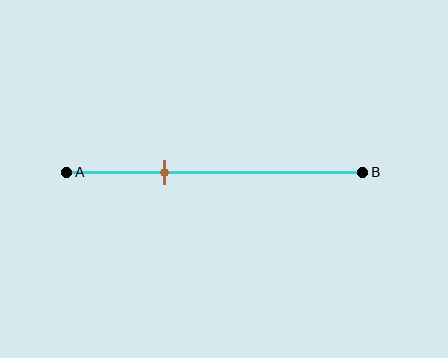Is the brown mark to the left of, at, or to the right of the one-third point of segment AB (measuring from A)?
The brown mark is approximately at the one-third point of segment AB.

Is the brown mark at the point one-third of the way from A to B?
Yes, the mark is approximately at the one-third point.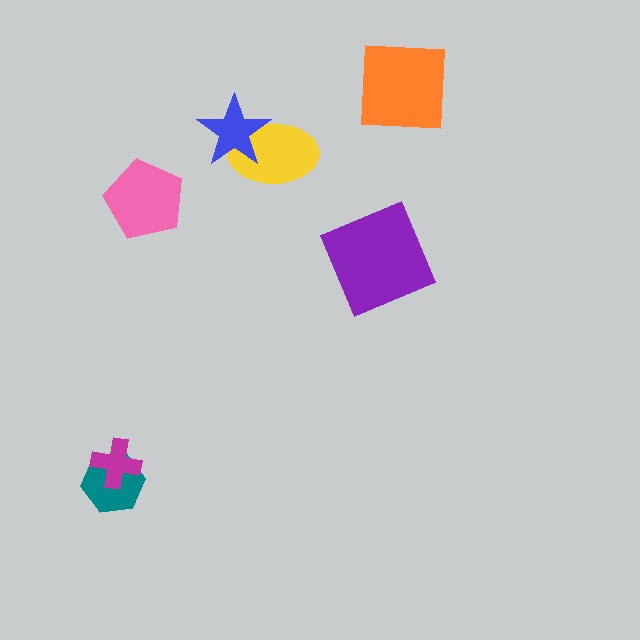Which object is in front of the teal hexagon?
The magenta cross is in front of the teal hexagon.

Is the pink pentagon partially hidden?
No, no other shape covers it.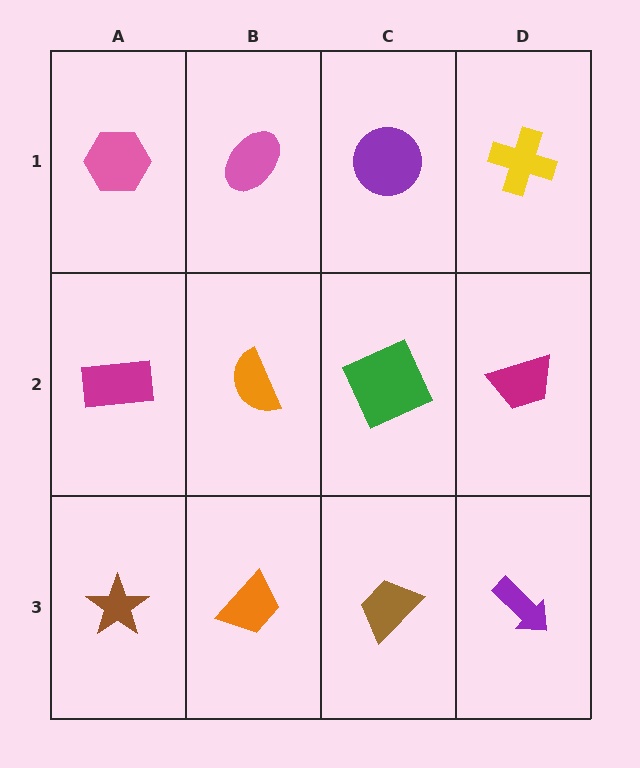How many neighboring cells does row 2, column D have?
3.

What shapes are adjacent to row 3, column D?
A magenta trapezoid (row 2, column D), a brown trapezoid (row 3, column C).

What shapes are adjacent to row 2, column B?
A pink ellipse (row 1, column B), an orange trapezoid (row 3, column B), a magenta rectangle (row 2, column A), a green square (row 2, column C).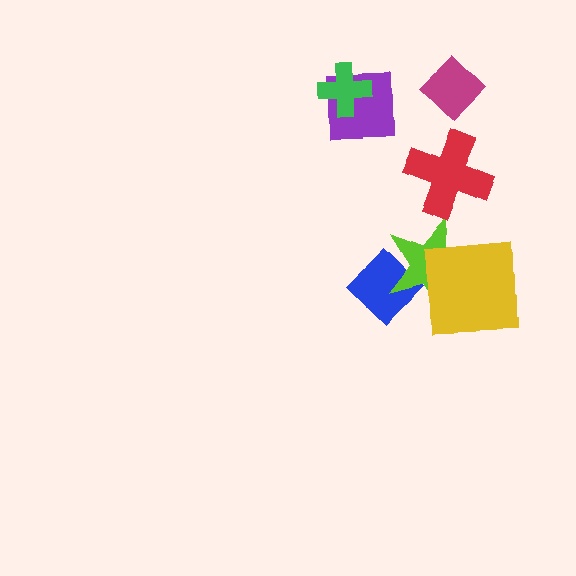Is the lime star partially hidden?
Yes, it is partially covered by another shape.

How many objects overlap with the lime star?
2 objects overlap with the lime star.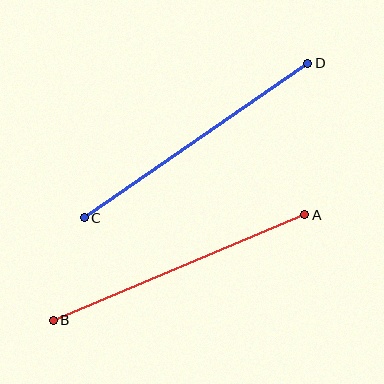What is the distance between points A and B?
The distance is approximately 273 pixels.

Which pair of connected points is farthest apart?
Points A and B are farthest apart.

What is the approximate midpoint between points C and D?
The midpoint is at approximately (196, 141) pixels.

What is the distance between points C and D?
The distance is approximately 272 pixels.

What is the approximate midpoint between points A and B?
The midpoint is at approximately (179, 267) pixels.